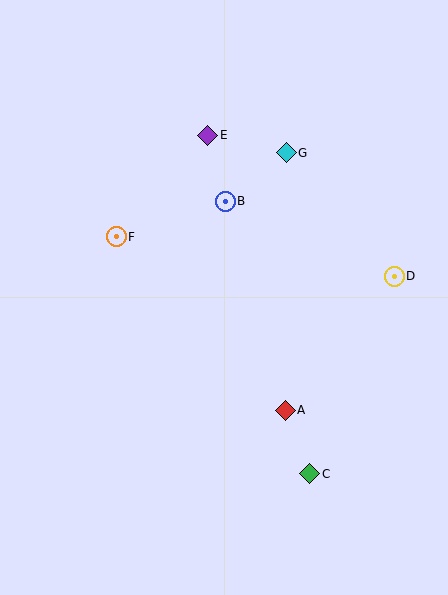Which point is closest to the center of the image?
Point B at (225, 201) is closest to the center.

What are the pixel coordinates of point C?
Point C is at (310, 474).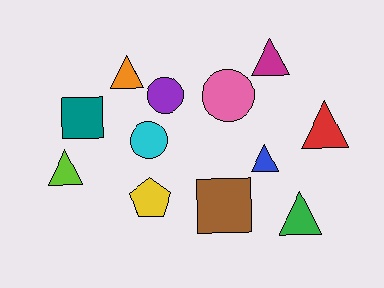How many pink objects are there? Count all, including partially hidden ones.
There is 1 pink object.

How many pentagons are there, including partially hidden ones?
There is 1 pentagon.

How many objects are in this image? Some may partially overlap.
There are 12 objects.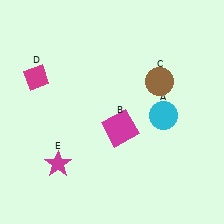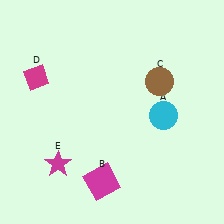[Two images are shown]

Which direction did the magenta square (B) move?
The magenta square (B) moved down.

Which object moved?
The magenta square (B) moved down.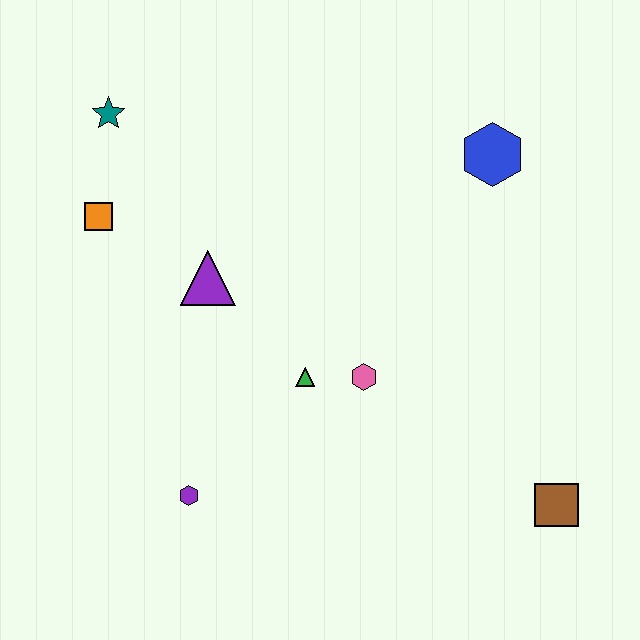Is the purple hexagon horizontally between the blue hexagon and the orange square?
Yes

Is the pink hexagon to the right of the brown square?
No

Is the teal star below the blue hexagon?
No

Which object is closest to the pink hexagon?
The green triangle is closest to the pink hexagon.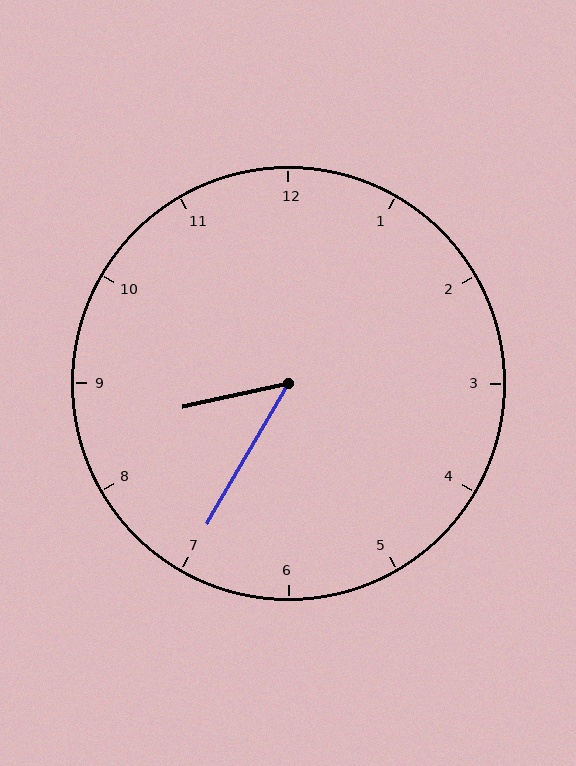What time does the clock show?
8:35.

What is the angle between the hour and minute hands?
Approximately 48 degrees.